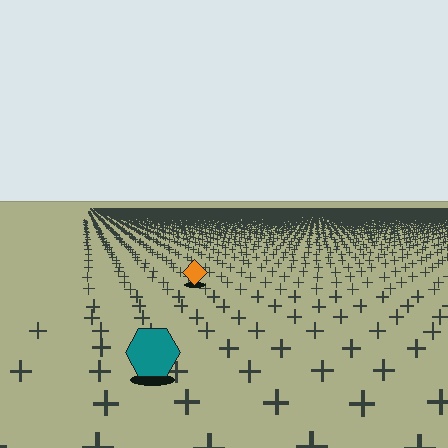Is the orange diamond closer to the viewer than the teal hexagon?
No. The teal hexagon is closer — you can tell from the texture gradient: the ground texture is coarser near it.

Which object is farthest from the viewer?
The orange diamond is farthest from the viewer. It appears smaller and the ground texture around it is denser.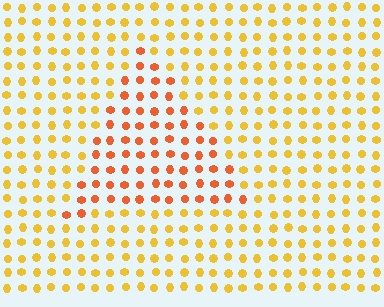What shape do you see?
I see a triangle.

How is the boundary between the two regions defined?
The boundary is defined purely by a slight shift in hue (about 31 degrees). Spacing, size, and orientation are identical on both sides.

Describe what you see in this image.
The image is filled with small yellow elements in a uniform arrangement. A triangle-shaped region is visible where the elements are tinted to a slightly different hue, forming a subtle color boundary.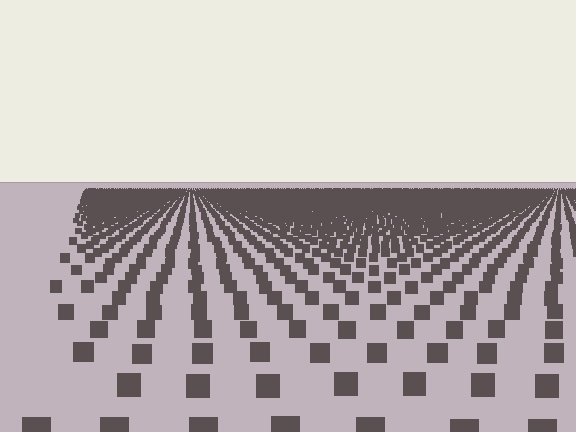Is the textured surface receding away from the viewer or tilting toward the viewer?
The surface is receding away from the viewer. Texture elements get smaller and denser toward the top.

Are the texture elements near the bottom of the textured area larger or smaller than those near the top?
Larger. Near the bottom, elements are closer to the viewer and appear at a bigger on-screen size.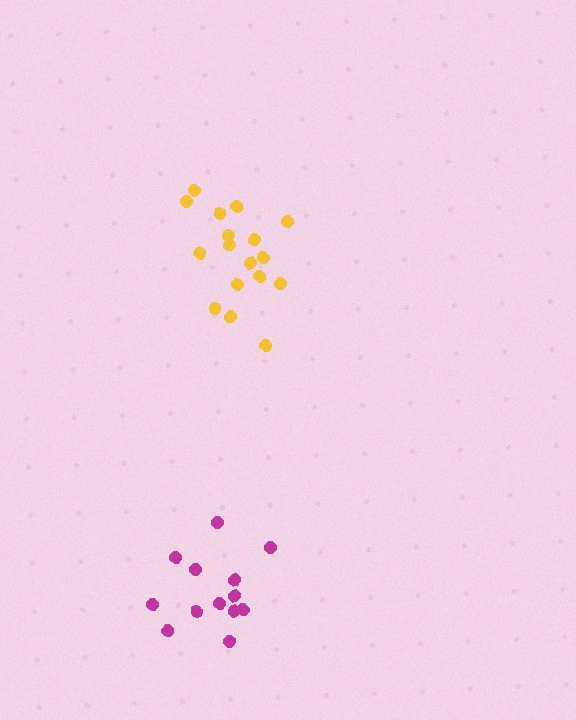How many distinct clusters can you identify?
There are 2 distinct clusters.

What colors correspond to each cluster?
The clusters are colored: yellow, magenta.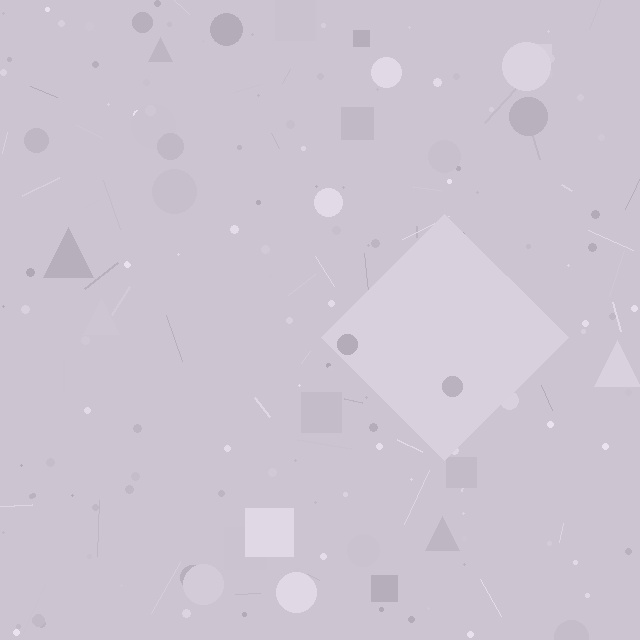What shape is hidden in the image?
A diamond is hidden in the image.